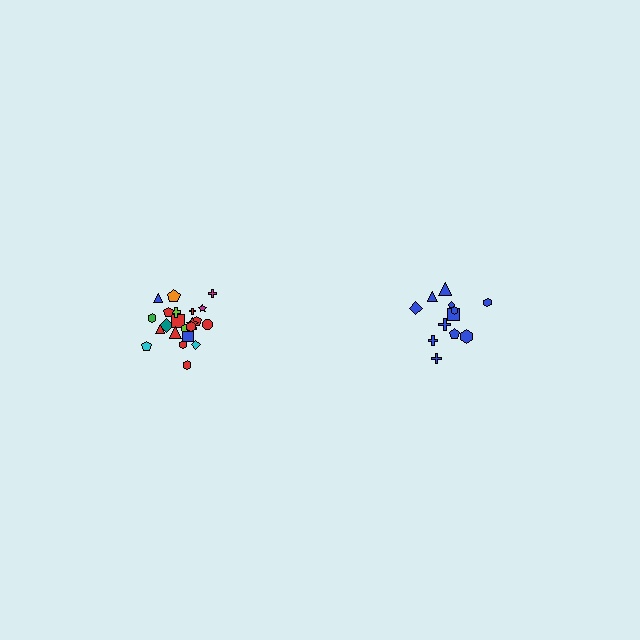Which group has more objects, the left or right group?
The left group.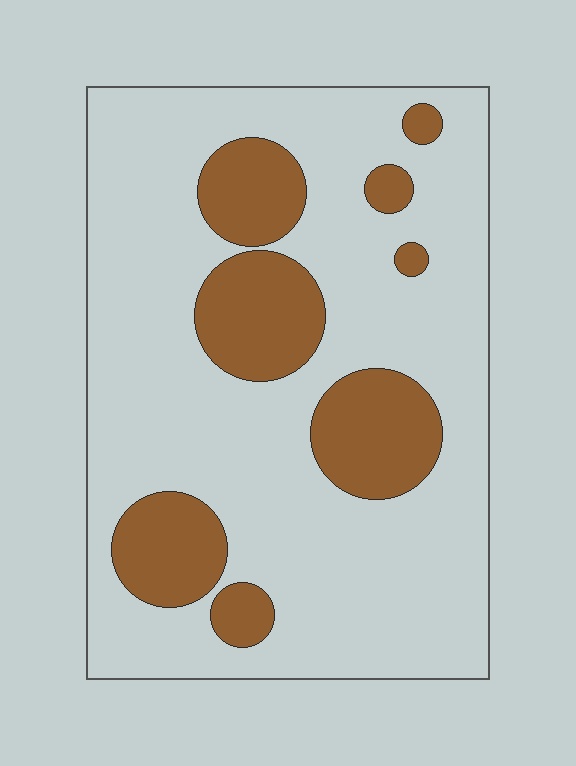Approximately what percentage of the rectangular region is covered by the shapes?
Approximately 25%.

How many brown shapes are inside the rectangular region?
8.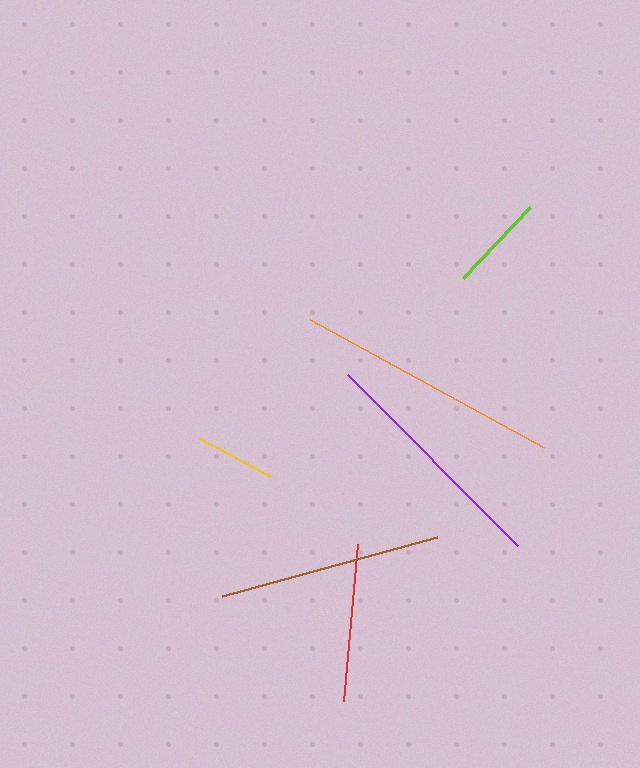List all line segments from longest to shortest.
From longest to shortest: orange, purple, brown, red, lime, yellow.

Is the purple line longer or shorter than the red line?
The purple line is longer than the red line.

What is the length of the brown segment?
The brown segment is approximately 223 pixels long.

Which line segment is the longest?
The orange line is the longest at approximately 267 pixels.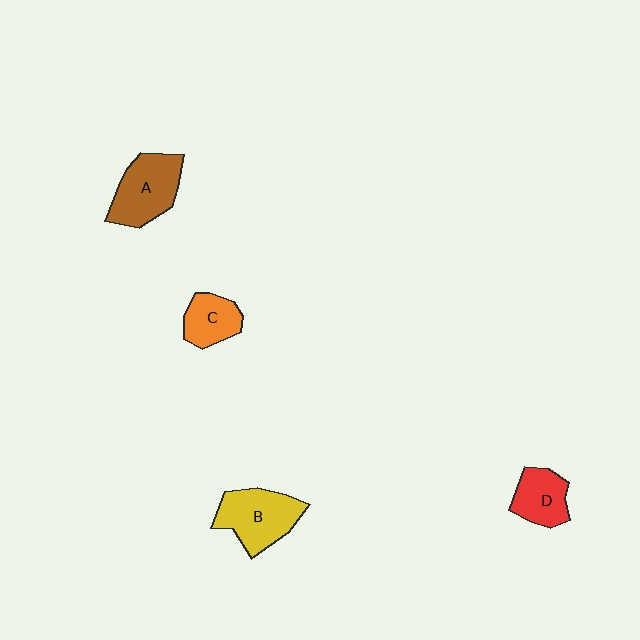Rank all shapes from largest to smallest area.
From largest to smallest: B (yellow), A (brown), D (red), C (orange).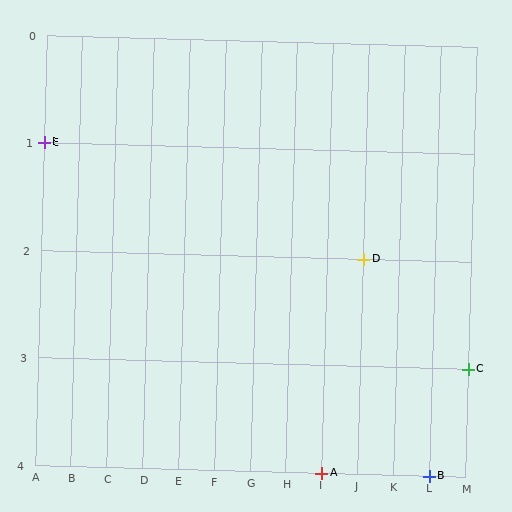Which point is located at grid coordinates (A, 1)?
Point E is at (A, 1).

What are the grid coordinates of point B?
Point B is at grid coordinates (L, 4).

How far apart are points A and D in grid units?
Points A and D are 1 column and 2 rows apart (about 2.2 grid units diagonally).